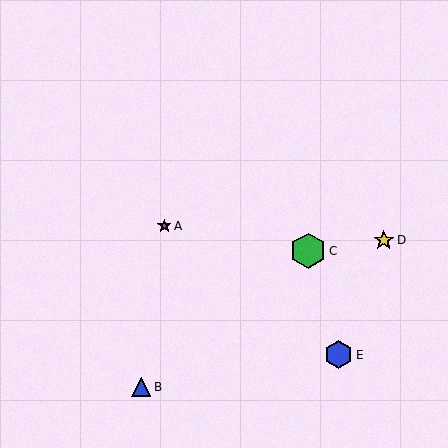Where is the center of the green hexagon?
The center of the green hexagon is at (308, 251).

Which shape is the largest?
The green hexagon (labeled C) is the largest.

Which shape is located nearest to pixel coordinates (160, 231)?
The magenta star (labeled A) at (164, 226) is nearest to that location.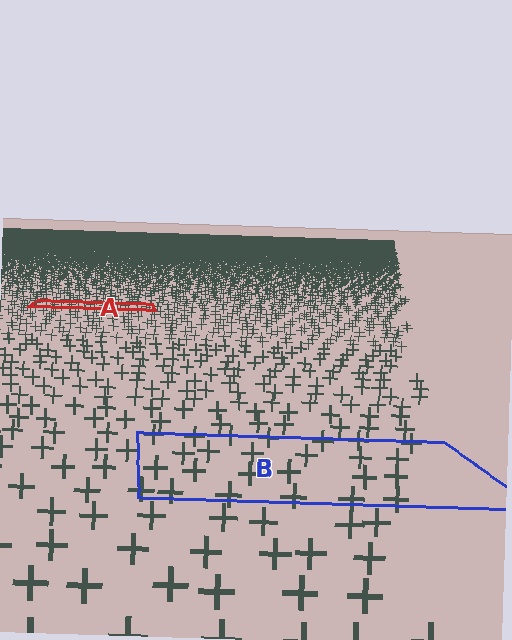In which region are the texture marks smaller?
The texture marks are smaller in region A, because it is farther away.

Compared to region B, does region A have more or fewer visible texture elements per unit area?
Region A has more texture elements per unit area — they are packed more densely because it is farther away.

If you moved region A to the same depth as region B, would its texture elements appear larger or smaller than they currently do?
They would appear larger. At a closer depth, the same texture elements are projected at a bigger on-screen size.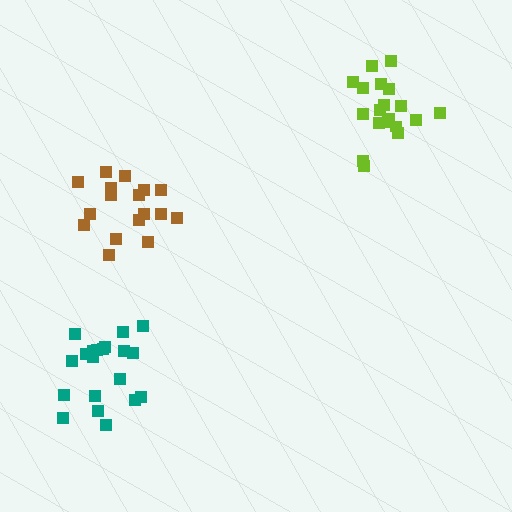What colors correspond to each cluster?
The clusters are colored: teal, brown, lime.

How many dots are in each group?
Group 1: 20 dots, Group 2: 17 dots, Group 3: 19 dots (56 total).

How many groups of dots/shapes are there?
There are 3 groups.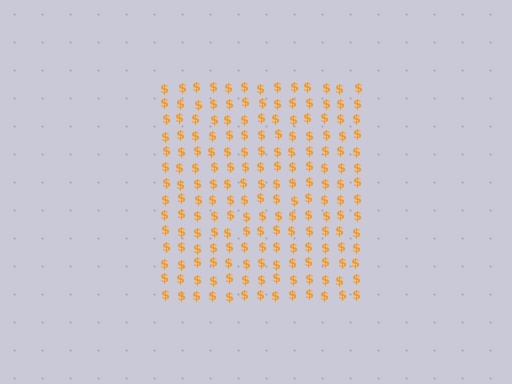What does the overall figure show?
The overall figure shows a square.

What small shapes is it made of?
It is made of small dollar signs.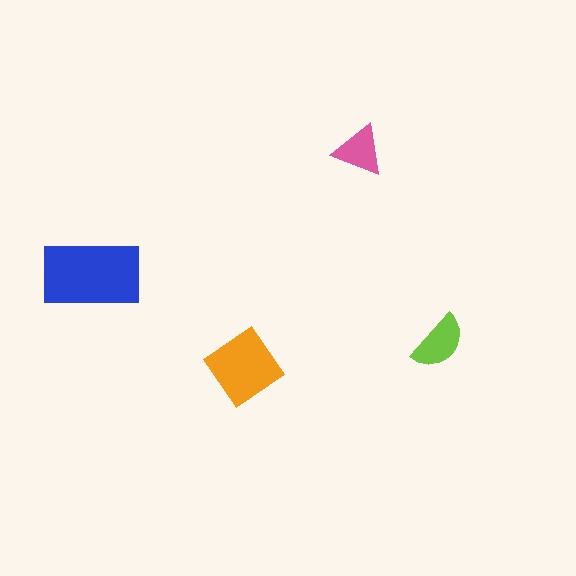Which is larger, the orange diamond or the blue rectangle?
The blue rectangle.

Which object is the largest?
The blue rectangle.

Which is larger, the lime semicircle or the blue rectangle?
The blue rectangle.